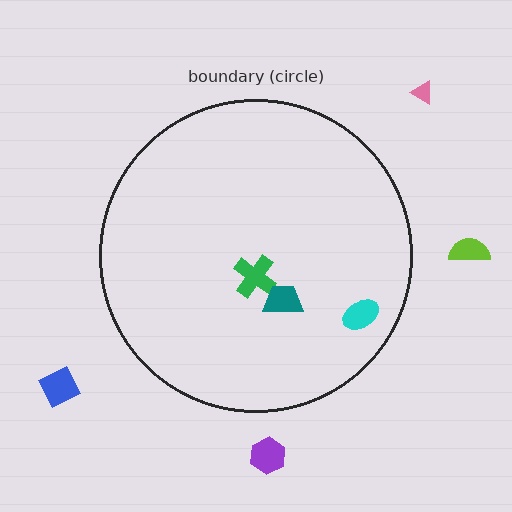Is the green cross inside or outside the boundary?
Inside.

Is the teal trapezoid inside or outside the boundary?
Inside.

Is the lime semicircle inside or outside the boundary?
Outside.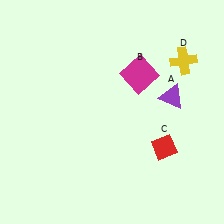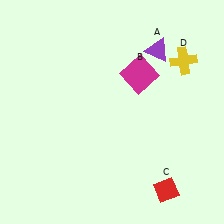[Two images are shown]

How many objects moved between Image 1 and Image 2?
2 objects moved between the two images.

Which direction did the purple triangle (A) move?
The purple triangle (A) moved up.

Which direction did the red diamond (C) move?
The red diamond (C) moved down.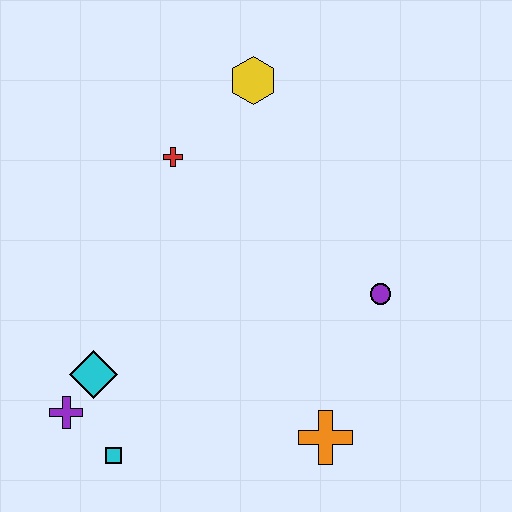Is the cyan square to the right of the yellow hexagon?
No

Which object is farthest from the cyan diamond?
The yellow hexagon is farthest from the cyan diamond.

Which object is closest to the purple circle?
The orange cross is closest to the purple circle.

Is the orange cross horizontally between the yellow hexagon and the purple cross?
No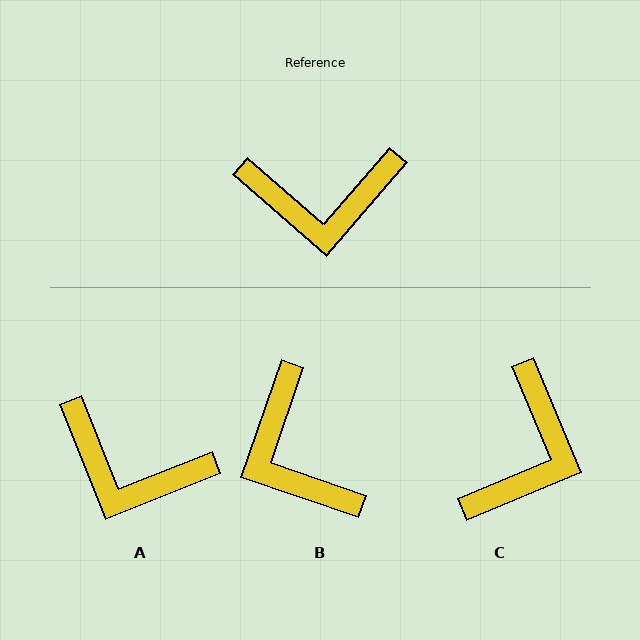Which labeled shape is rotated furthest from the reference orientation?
B, about 68 degrees away.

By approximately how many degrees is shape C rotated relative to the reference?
Approximately 64 degrees counter-clockwise.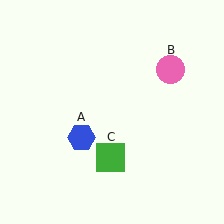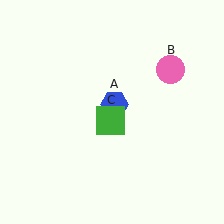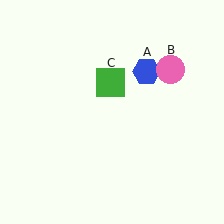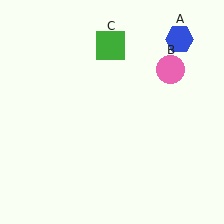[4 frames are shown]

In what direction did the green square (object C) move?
The green square (object C) moved up.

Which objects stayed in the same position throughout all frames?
Pink circle (object B) remained stationary.